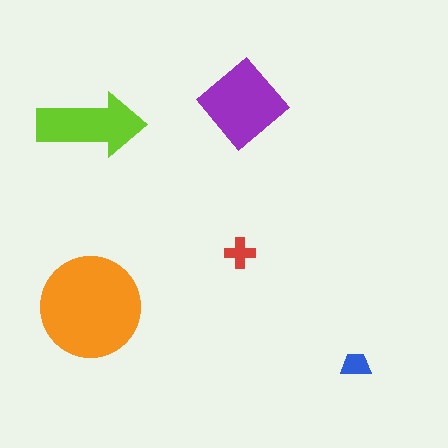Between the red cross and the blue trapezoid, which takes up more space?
The red cross.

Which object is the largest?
The orange circle.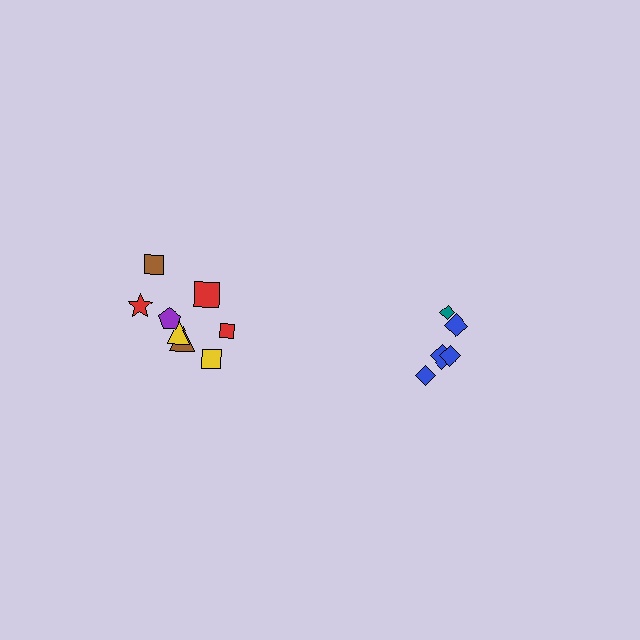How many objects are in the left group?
There are 8 objects.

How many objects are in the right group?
There are 5 objects.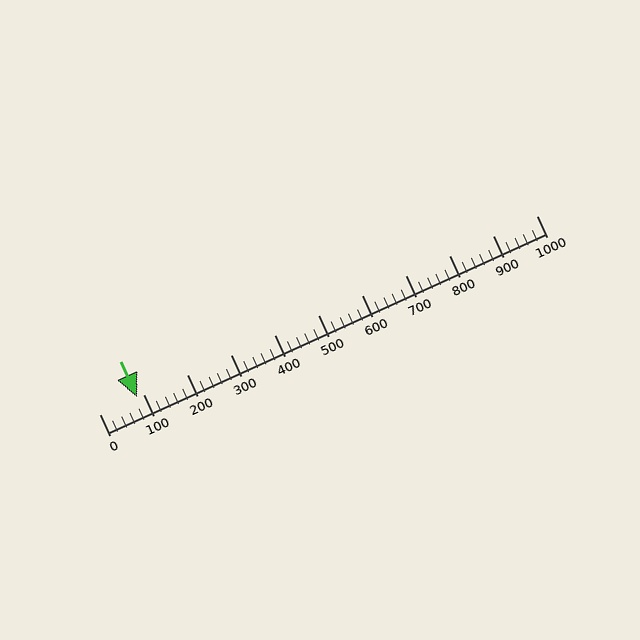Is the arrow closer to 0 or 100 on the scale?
The arrow is closer to 100.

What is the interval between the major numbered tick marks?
The major tick marks are spaced 100 units apart.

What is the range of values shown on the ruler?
The ruler shows values from 0 to 1000.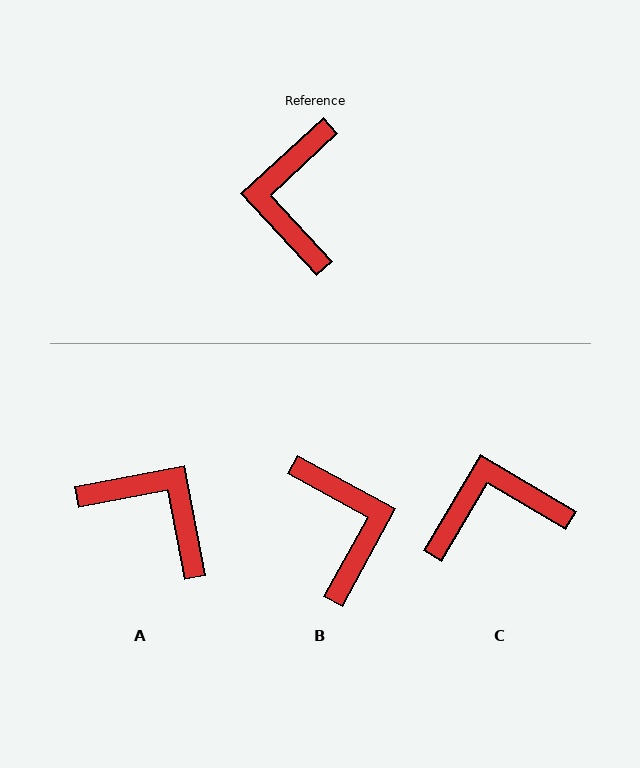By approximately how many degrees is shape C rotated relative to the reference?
Approximately 73 degrees clockwise.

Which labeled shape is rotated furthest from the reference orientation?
B, about 162 degrees away.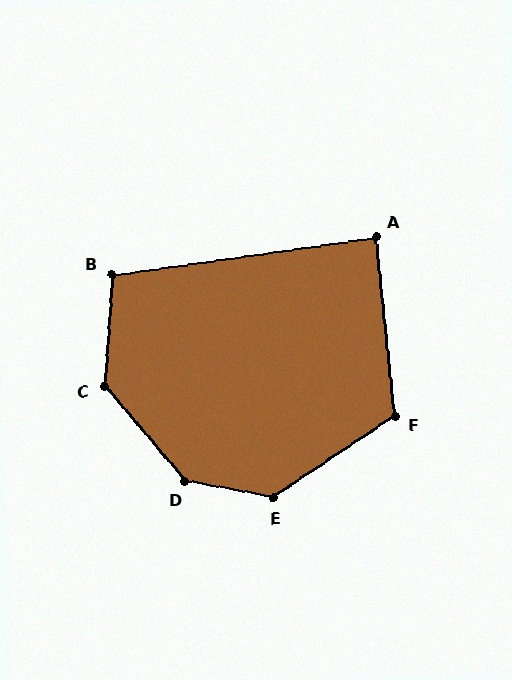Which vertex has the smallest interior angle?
A, at approximately 88 degrees.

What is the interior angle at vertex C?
Approximately 136 degrees (obtuse).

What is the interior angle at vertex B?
Approximately 102 degrees (obtuse).